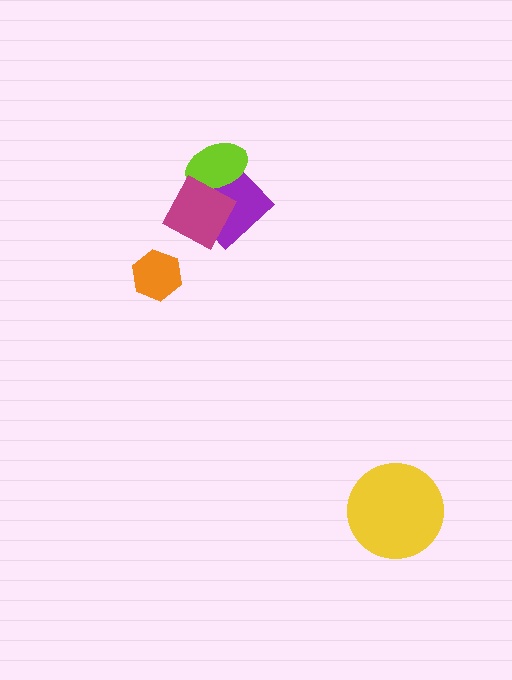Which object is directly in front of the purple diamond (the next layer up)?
The lime ellipse is directly in front of the purple diamond.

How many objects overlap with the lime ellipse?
2 objects overlap with the lime ellipse.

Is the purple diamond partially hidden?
Yes, it is partially covered by another shape.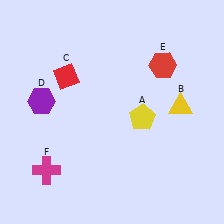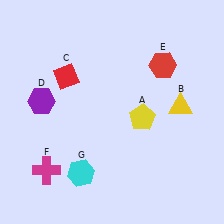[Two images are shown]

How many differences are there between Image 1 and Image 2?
There is 1 difference between the two images.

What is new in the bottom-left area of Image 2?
A cyan hexagon (G) was added in the bottom-left area of Image 2.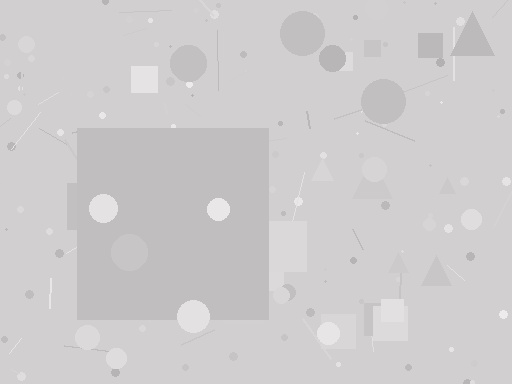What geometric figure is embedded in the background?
A square is embedded in the background.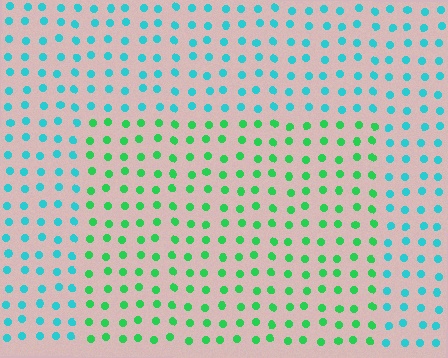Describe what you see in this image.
The image is filled with small cyan elements in a uniform arrangement. A rectangle-shaped region is visible where the elements are tinted to a slightly different hue, forming a subtle color boundary.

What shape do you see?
I see a rectangle.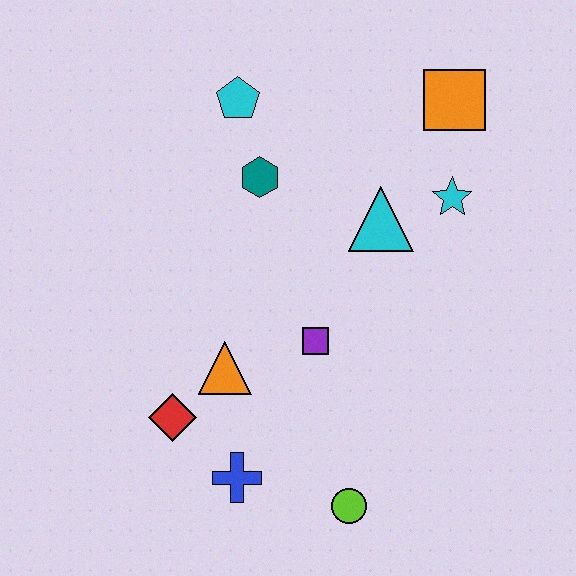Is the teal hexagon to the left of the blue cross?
No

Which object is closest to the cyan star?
The cyan triangle is closest to the cyan star.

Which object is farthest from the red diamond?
The orange square is farthest from the red diamond.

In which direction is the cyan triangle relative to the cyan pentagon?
The cyan triangle is to the right of the cyan pentagon.